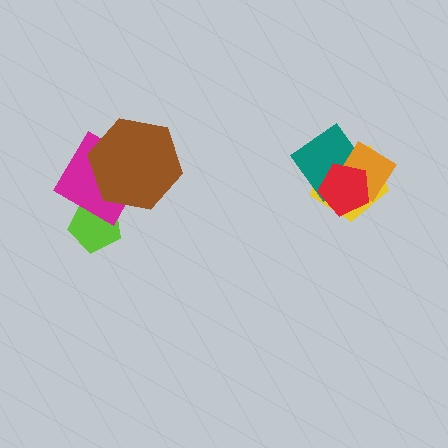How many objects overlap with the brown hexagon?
1 object overlaps with the brown hexagon.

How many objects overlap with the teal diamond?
3 objects overlap with the teal diamond.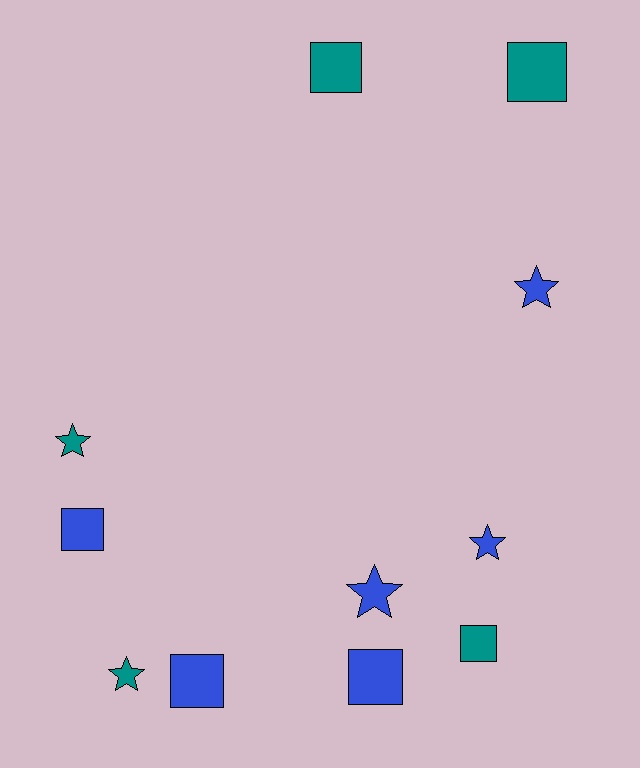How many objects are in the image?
There are 11 objects.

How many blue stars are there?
There are 3 blue stars.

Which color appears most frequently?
Blue, with 6 objects.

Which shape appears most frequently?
Square, with 6 objects.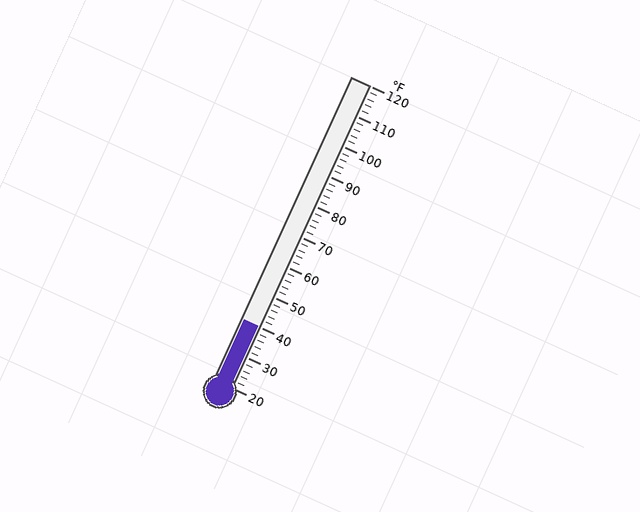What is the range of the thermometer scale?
The thermometer scale ranges from 20°F to 120°F.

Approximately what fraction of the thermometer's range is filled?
The thermometer is filled to approximately 20% of its range.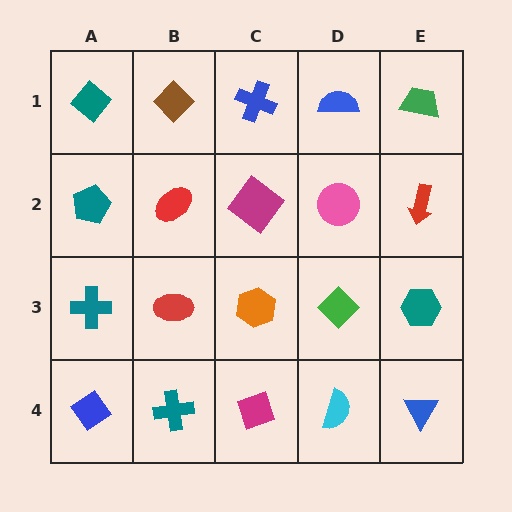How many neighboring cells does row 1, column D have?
3.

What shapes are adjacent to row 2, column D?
A blue semicircle (row 1, column D), a green diamond (row 3, column D), a magenta diamond (row 2, column C), a red arrow (row 2, column E).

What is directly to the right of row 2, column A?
A red ellipse.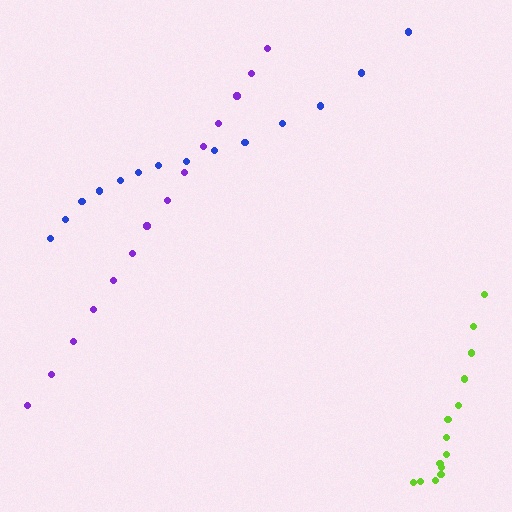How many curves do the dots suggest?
There are 3 distinct paths.